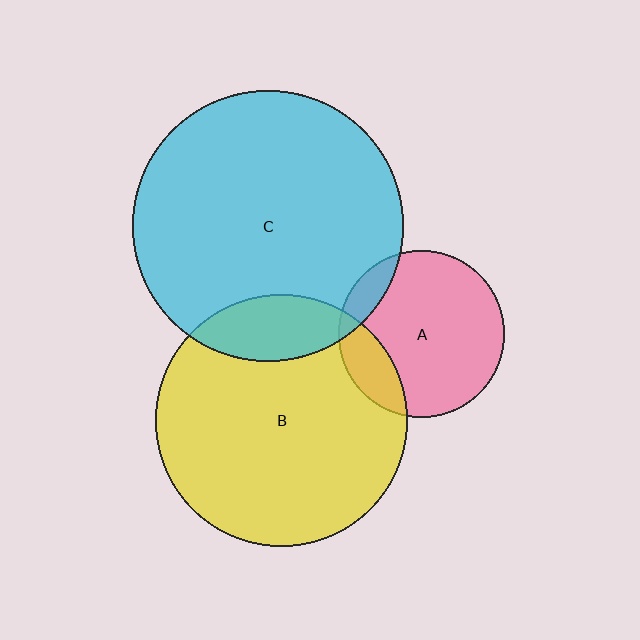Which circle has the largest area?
Circle C (cyan).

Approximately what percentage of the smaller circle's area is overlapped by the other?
Approximately 15%.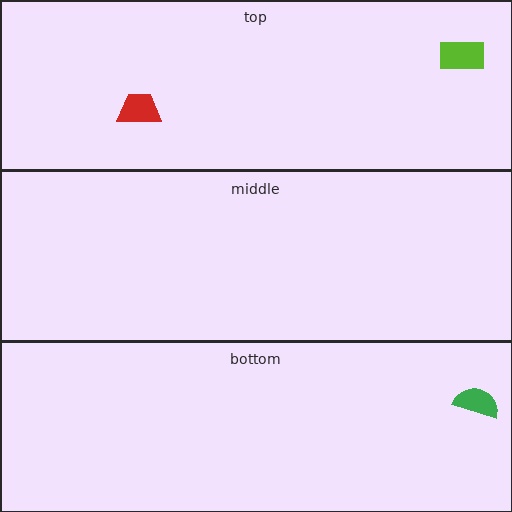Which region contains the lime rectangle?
The top region.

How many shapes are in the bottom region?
1.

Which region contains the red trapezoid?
The top region.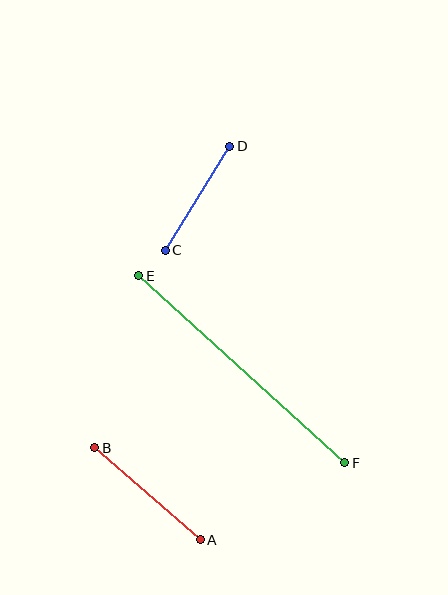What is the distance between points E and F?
The distance is approximately 278 pixels.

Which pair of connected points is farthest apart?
Points E and F are farthest apart.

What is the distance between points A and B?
The distance is approximately 140 pixels.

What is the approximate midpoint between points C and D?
The midpoint is at approximately (198, 198) pixels.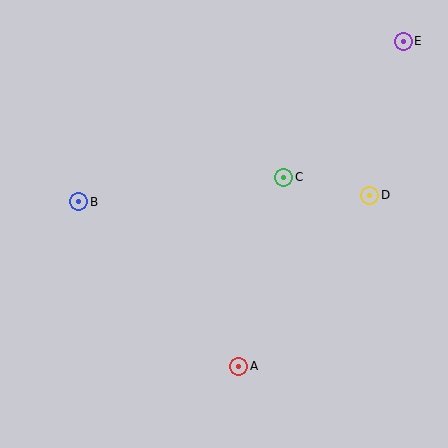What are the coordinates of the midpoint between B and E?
The midpoint between B and E is at (241, 122).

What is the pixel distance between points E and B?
The distance between E and B is 362 pixels.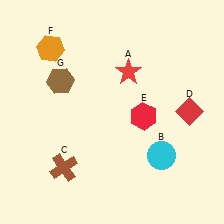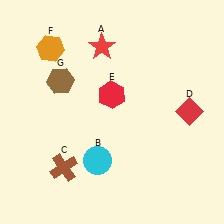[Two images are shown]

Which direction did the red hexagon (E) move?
The red hexagon (E) moved left.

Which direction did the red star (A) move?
The red star (A) moved left.